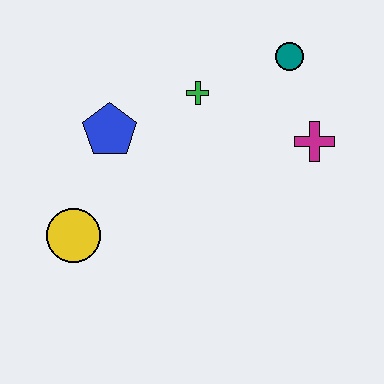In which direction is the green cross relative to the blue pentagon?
The green cross is to the right of the blue pentagon.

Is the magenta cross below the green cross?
Yes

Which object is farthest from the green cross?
The yellow circle is farthest from the green cross.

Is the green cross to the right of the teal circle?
No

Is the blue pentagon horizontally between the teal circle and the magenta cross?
No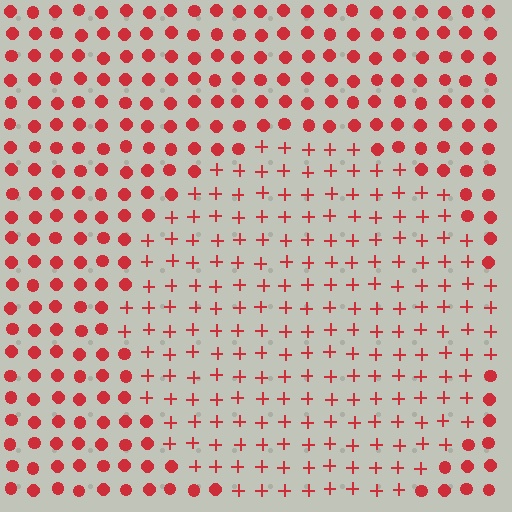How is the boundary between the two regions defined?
The boundary is defined by a change in element shape: plus signs inside vs. circles outside. All elements share the same color and spacing.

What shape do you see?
I see a circle.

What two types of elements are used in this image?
The image uses plus signs inside the circle region and circles outside it.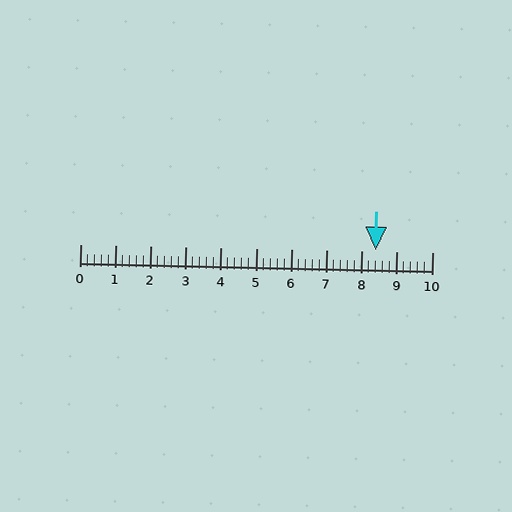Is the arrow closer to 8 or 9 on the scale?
The arrow is closer to 8.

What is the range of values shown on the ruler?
The ruler shows values from 0 to 10.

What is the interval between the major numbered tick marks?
The major tick marks are spaced 1 units apart.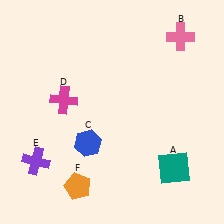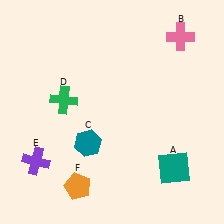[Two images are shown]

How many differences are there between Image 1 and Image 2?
There are 2 differences between the two images.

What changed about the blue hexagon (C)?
In Image 1, C is blue. In Image 2, it changed to teal.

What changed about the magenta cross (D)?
In Image 1, D is magenta. In Image 2, it changed to green.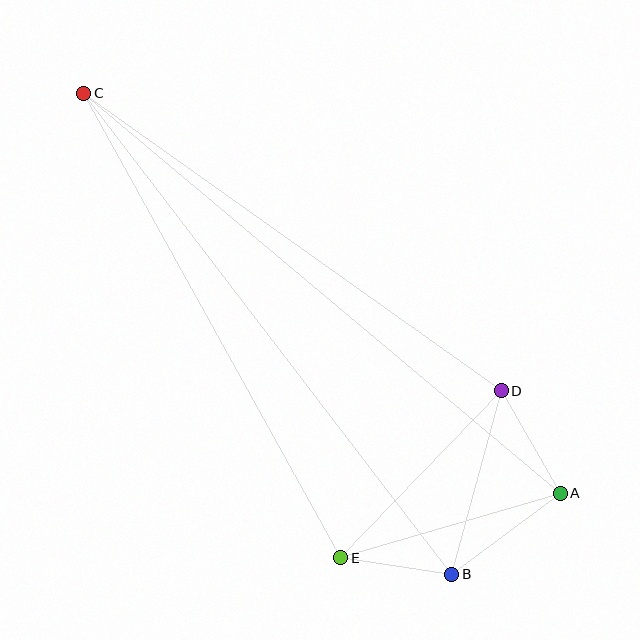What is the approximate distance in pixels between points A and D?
The distance between A and D is approximately 118 pixels.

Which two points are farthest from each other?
Points A and C are farthest from each other.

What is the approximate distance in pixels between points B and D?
The distance between B and D is approximately 190 pixels.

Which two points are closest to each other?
Points B and E are closest to each other.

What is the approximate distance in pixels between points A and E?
The distance between A and E is approximately 228 pixels.